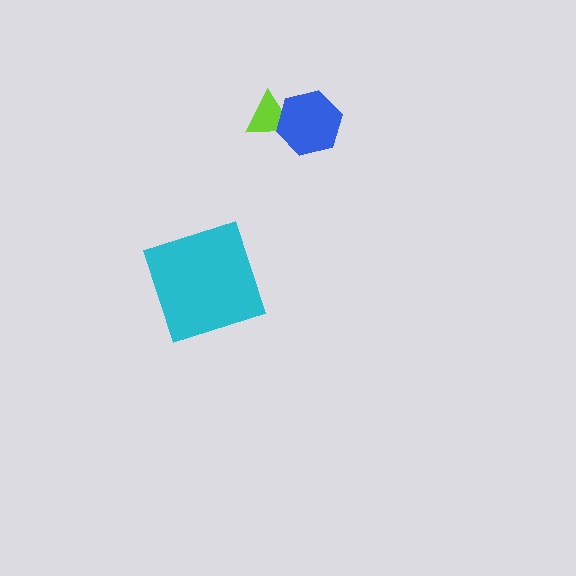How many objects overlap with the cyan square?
0 objects overlap with the cyan square.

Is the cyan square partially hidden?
No, no other shape covers it.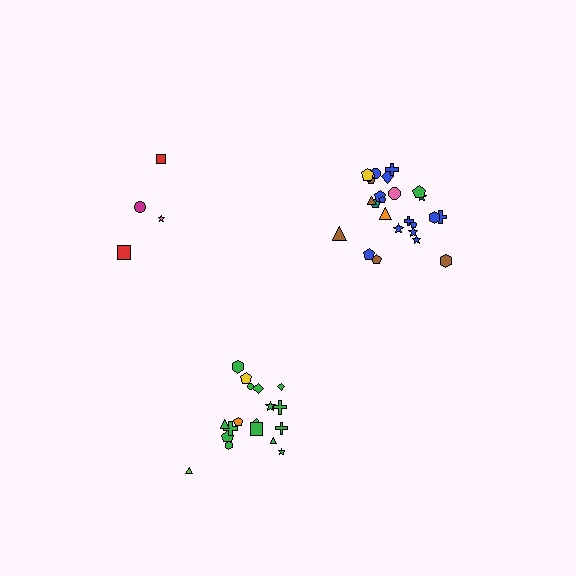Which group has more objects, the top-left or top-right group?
The top-right group.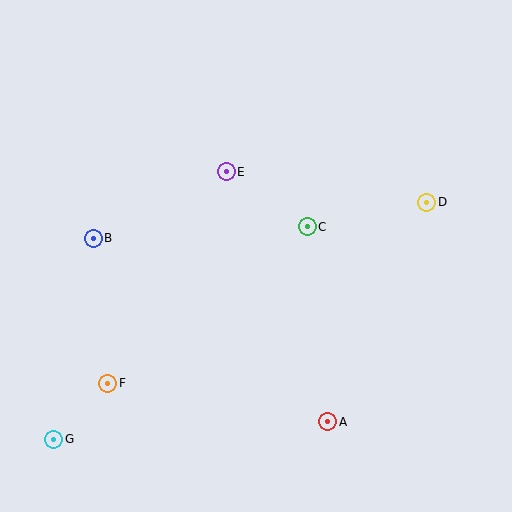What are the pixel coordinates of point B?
Point B is at (93, 238).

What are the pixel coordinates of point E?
Point E is at (226, 172).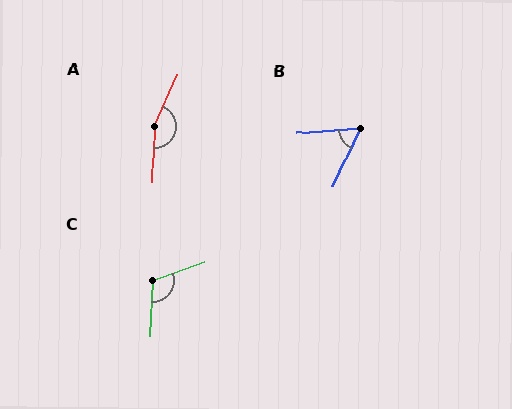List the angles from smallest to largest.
B (61°), C (112°), A (156°).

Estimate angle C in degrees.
Approximately 112 degrees.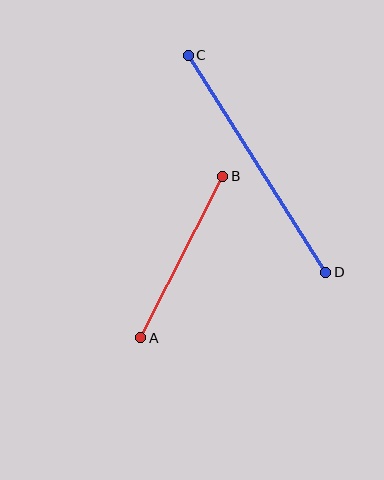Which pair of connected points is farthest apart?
Points C and D are farthest apart.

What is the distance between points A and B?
The distance is approximately 181 pixels.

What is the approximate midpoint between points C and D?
The midpoint is at approximately (257, 164) pixels.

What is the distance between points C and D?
The distance is approximately 257 pixels.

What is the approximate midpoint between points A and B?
The midpoint is at approximately (182, 257) pixels.